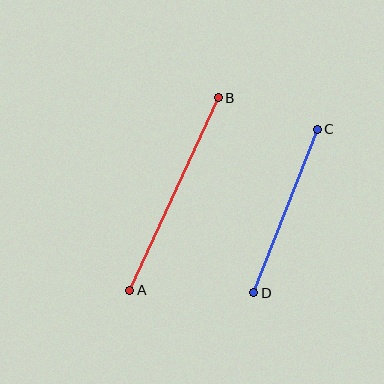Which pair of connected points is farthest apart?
Points A and B are farthest apart.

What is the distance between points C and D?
The distance is approximately 176 pixels.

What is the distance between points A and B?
The distance is approximately 212 pixels.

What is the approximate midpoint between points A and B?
The midpoint is at approximately (174, 194) pixels.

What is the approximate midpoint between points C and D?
The midpoint is at approximately (285, 211) pixels.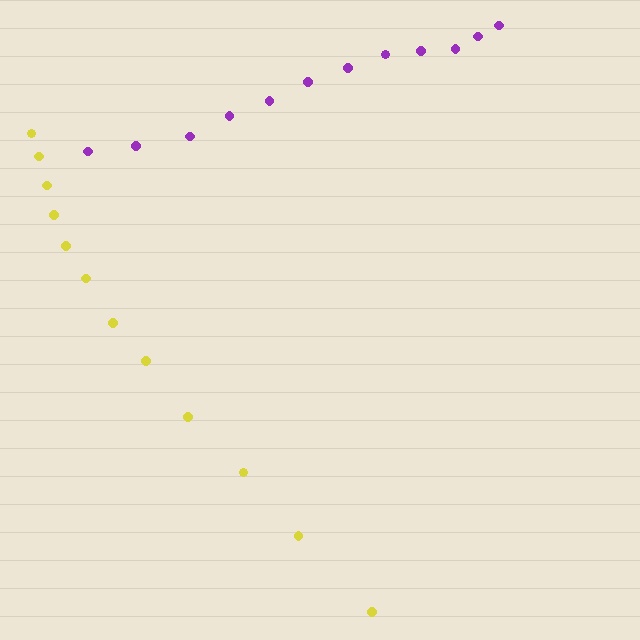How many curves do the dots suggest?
There are 2 distinct paths.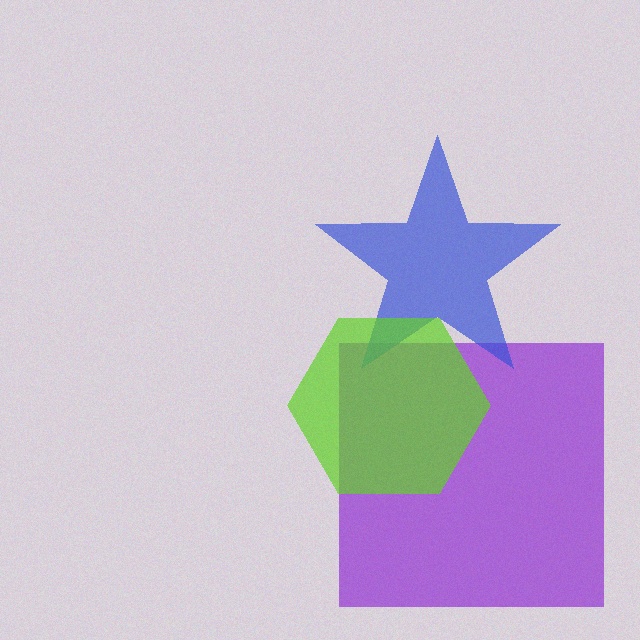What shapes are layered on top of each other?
The layered shapes are: a purple square, a blue star, a lime hexagon.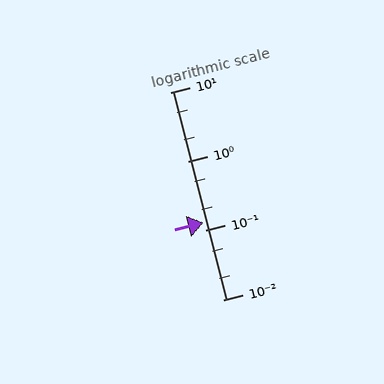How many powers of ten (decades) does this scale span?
The scale spans 3 decades, from 0.01 to 10.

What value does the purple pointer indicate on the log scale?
The pointer indicates approximately 0.13.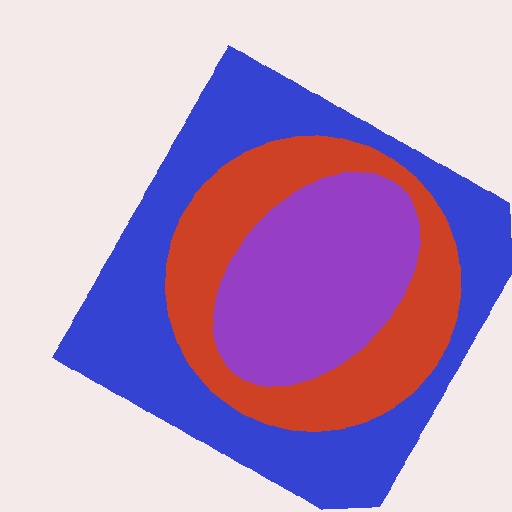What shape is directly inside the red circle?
The purple ellipse.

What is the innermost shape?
The purple ellipse.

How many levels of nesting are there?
3.